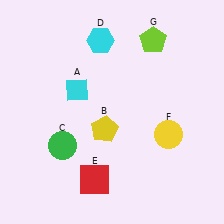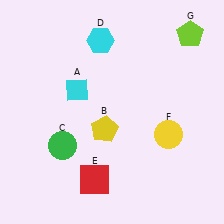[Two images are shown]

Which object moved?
The lime pentagon (G) moved right.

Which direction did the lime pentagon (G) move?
The lime pentagon (G) moved right.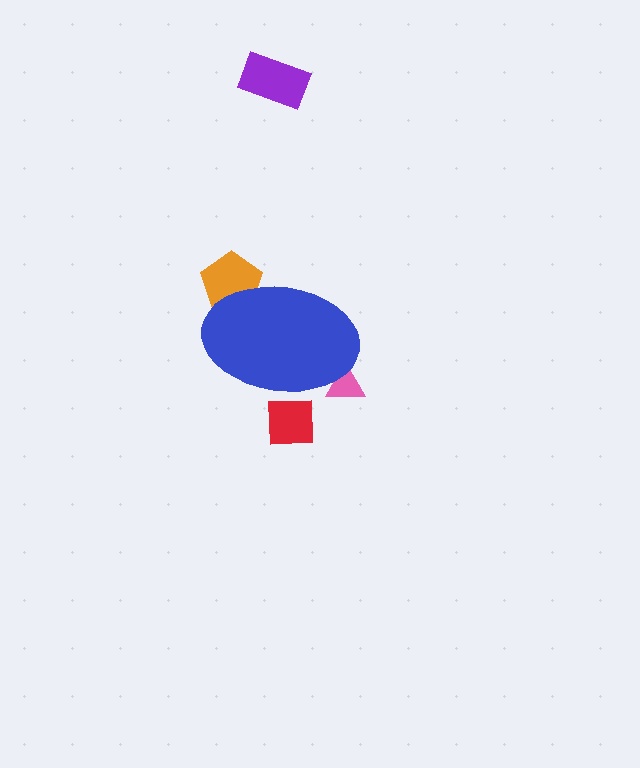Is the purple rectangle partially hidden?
No, the purple rectangle is fully visible.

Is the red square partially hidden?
Yes, the red square is partially hidden behind the blue ellipse.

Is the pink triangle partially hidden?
Yes, the pink triangle is partially hidden behind the blue ellipse.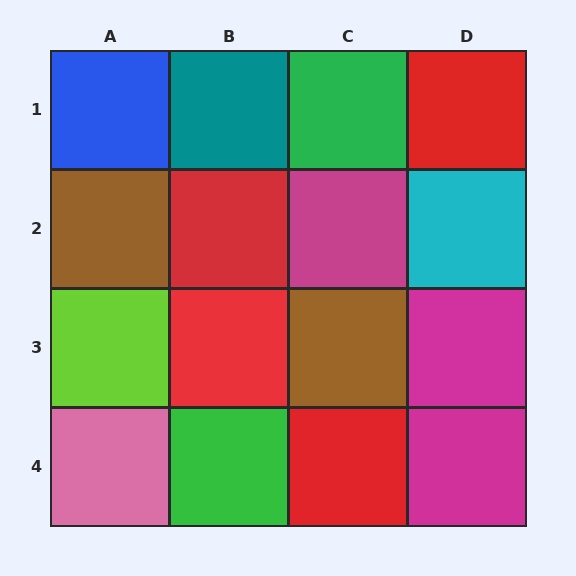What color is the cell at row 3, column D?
Magenta.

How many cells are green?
2 cells are green.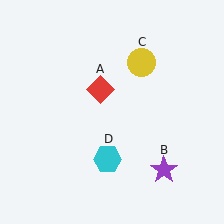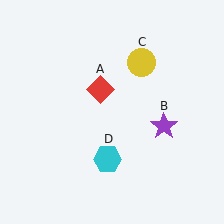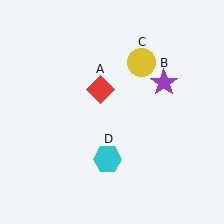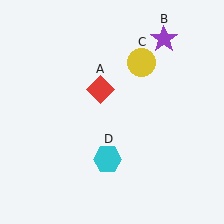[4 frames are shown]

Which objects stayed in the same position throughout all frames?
Red diamond (object A) and yellow circle (object C) and cyan hexagon (object D) remained stationary.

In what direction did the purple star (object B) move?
The purple star (object B) moved up.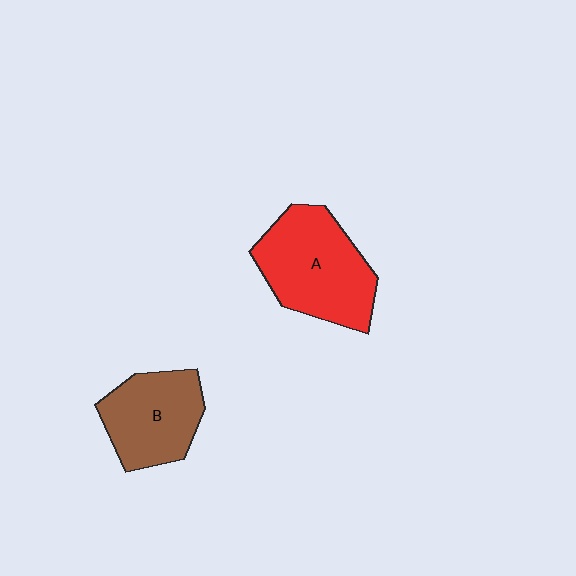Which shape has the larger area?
Shape A (red).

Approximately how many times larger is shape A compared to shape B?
Approximately 1.3 times.